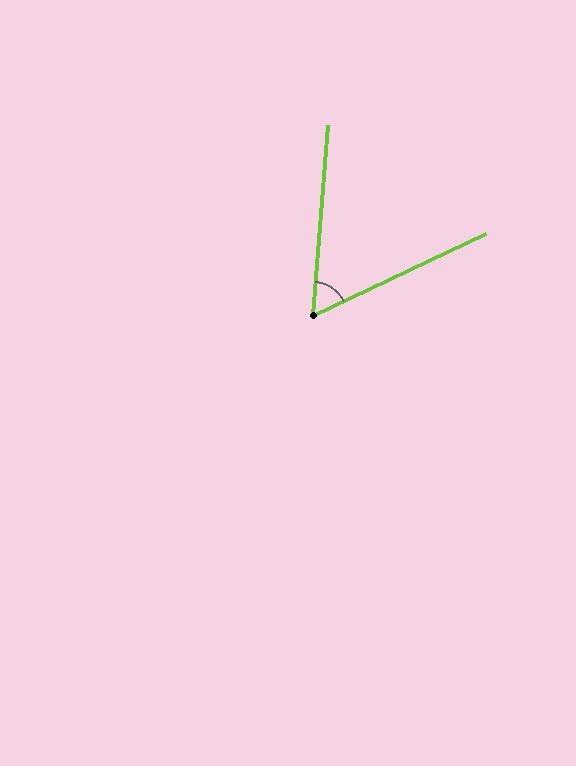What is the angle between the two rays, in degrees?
Approximately 60 degrees.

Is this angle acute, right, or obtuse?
It is acute.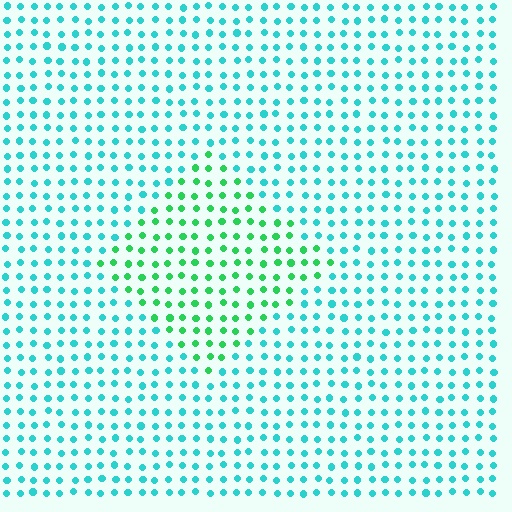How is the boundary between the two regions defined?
The boundary is defined purely by a slight shift in hue (about 43 degrees). Spacing, size, and orientation are identical on both sides.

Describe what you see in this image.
The image is filled with small cyan elements in a uniform arrangement. A diamond-shaped region is visible where the elements are tinted to a slightly different hue, forming a subtle color boundary.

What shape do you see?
I see a diamond.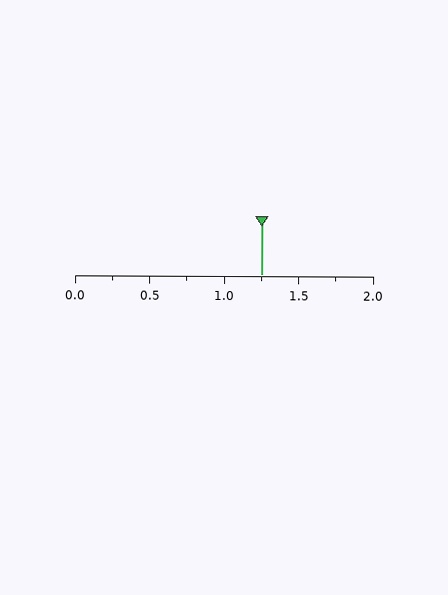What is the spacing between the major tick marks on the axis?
The major ticks are spaced 0.5 apart.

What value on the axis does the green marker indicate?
The marker indicates approximately 1.25.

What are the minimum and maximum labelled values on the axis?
The axis runs from 0.0 to 2.0.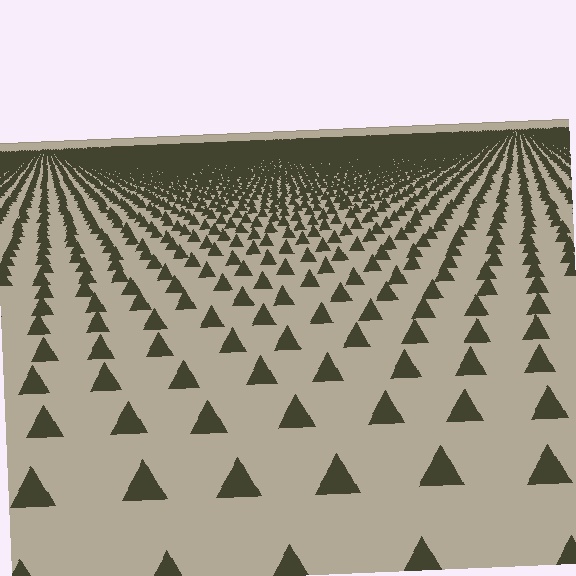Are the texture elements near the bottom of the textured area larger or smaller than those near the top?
Larger. Near the bottom, elements are closer to the viewer and appear at a bigger on-screen size.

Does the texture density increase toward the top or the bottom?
Density increases toward the top.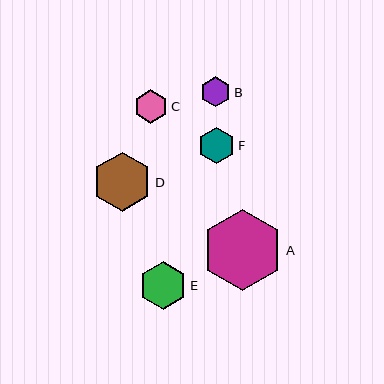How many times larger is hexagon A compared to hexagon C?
Hexagon A is approximately 2.5 times the size of hexagon C.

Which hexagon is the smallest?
Hexagon B is the smallest with a size of approximately 30 pixels.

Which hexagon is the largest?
Hexagon A is the largest with a size of approximately 81 pixels.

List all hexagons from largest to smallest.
From largest to smallest: A, D, E, F, C, B.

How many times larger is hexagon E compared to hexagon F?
Hexagon E is approximately 1.3 times the size of hexagon F.